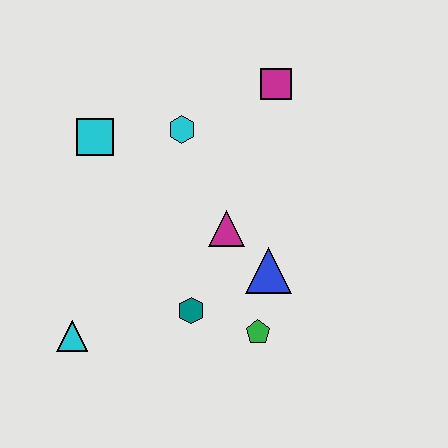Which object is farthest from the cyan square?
The green pentagon is farthest from the cyan square.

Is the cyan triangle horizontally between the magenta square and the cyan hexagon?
No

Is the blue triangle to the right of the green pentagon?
Yes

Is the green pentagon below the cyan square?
Yes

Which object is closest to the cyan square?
The cyan hexagon is closest to the cyan square.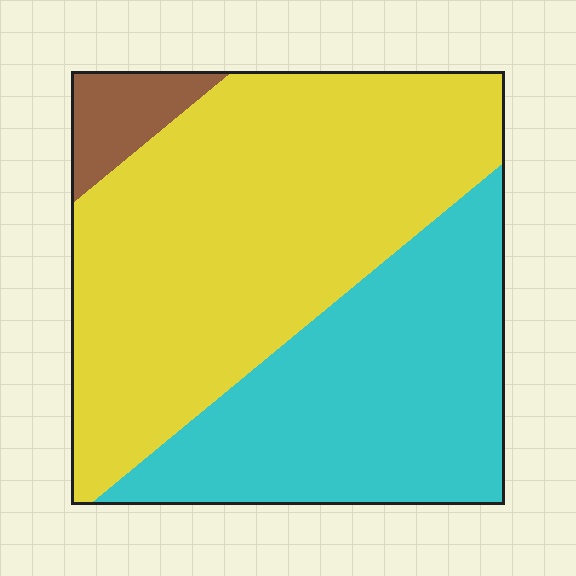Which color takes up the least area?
Brown, at roughly 5%.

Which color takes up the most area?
Yellow, at roughly 55%.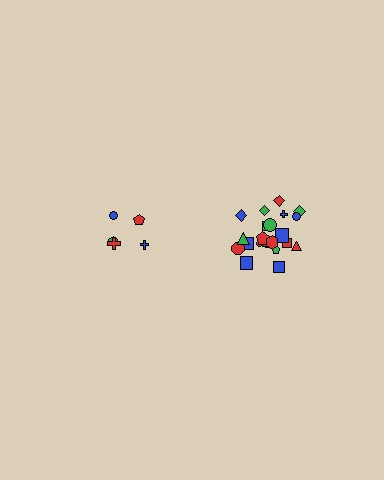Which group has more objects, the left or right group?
The right group.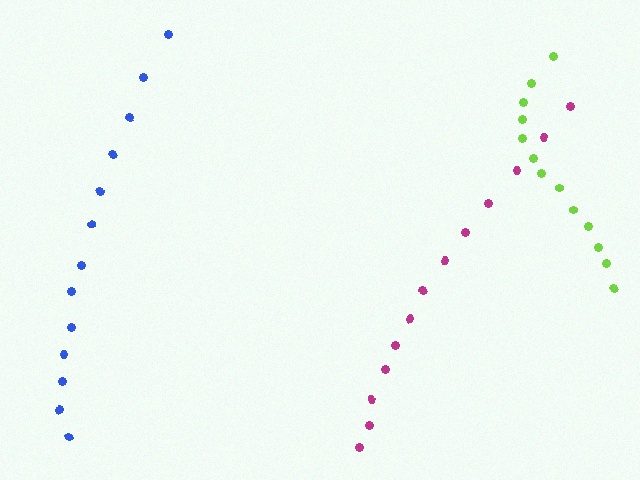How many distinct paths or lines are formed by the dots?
There are 3 distinct paths.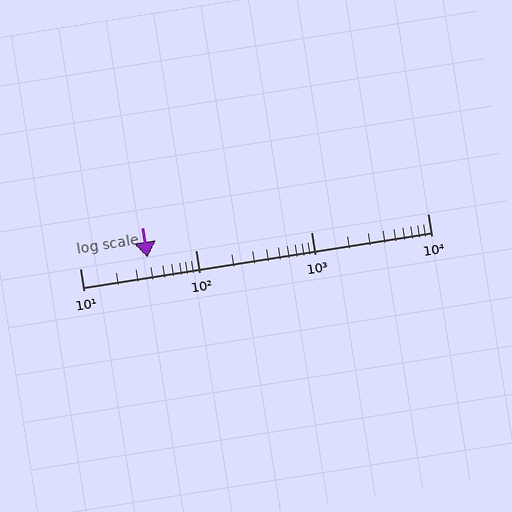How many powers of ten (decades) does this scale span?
The scale spans 3 decades, from 10 to 10000.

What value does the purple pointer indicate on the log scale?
The pointer indicates approximately 38.